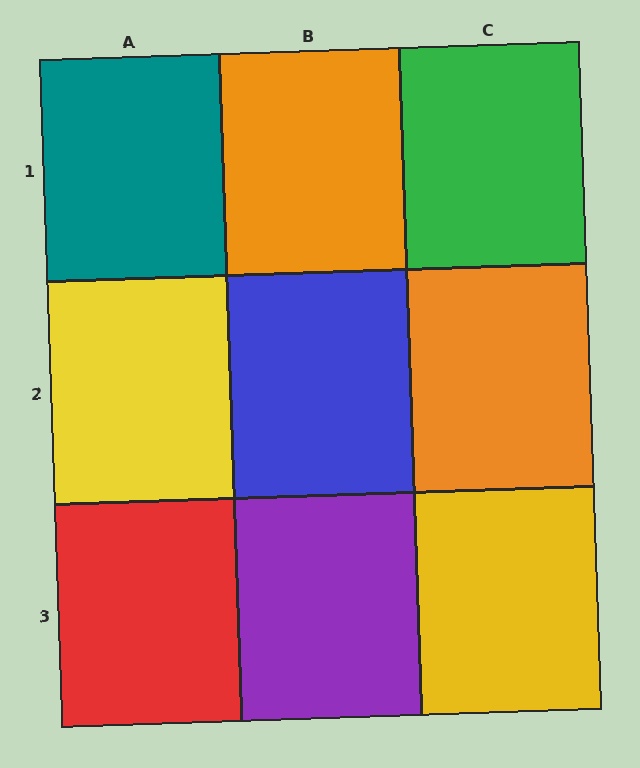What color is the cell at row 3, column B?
Purple.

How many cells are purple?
1 cell is purple.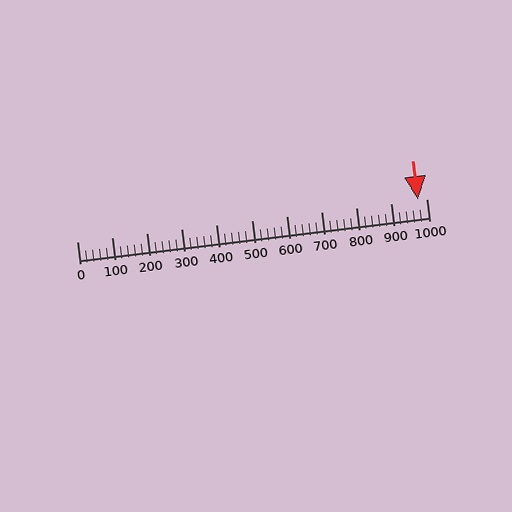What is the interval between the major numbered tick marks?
The major tick marks are spaced 100 units apart.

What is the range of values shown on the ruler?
The ruler shows values from 0 to 1000.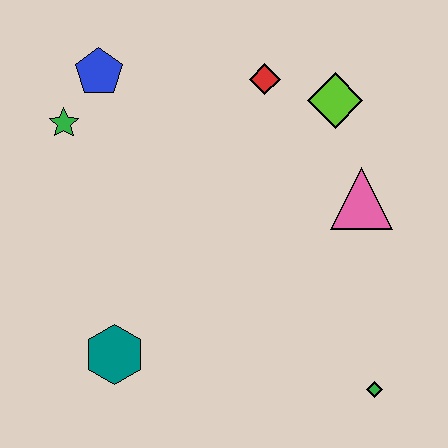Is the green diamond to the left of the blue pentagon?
No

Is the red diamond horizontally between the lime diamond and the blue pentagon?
Yes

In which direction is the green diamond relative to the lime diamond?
The green diamond is below the lime diamond.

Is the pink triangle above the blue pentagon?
No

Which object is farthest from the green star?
The green diamond is farthest from the green star.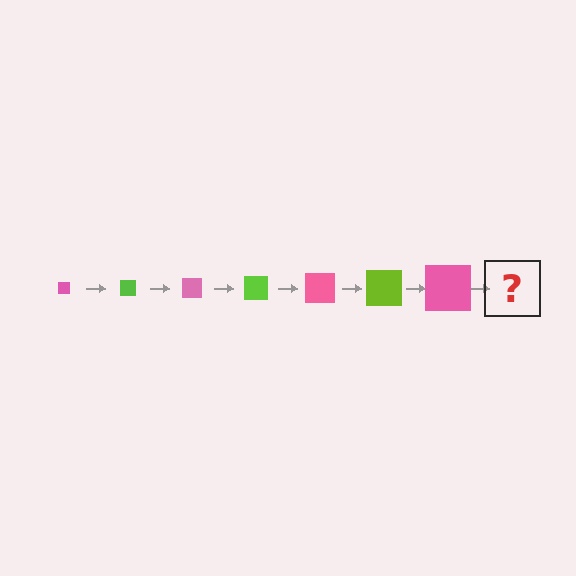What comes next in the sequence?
The next element should be a lime square, larger than the previous one.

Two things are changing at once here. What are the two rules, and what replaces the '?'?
The two rules are that the square grows larger each step and the color cycles through pink and lime. The '?' should be a lime square, larger than the previous one.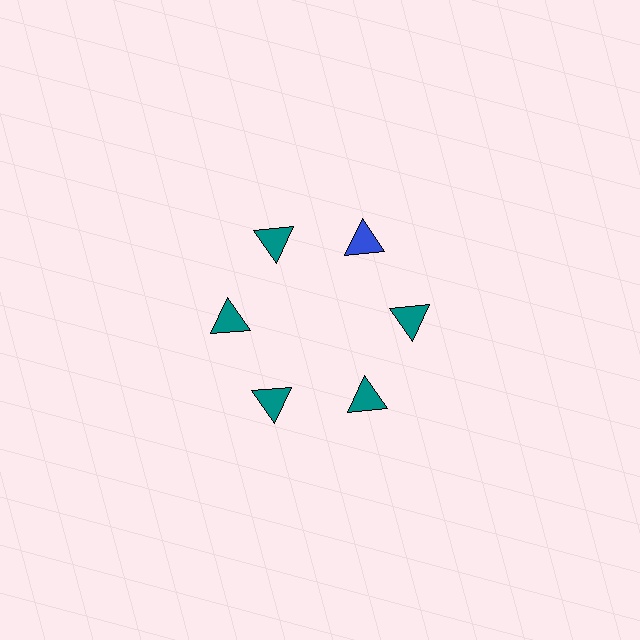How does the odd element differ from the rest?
It has a different color: blue instead of teal.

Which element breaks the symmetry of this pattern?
The blue triangle at roughly the 1 o'clock position breaks the symmetry. All other shapes are teal triangles.